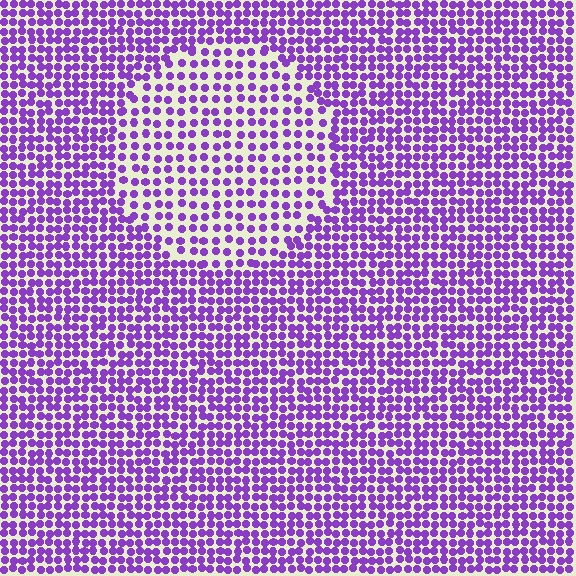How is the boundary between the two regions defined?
The boundary is defined by a change in element density (approximately 1.7x ratio). All elements are the same color, size, and shape.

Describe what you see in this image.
The image contains small purple elements arranged at two different densities. A circle-shaped region is visible where the elements are less densely packed than the surrounding area.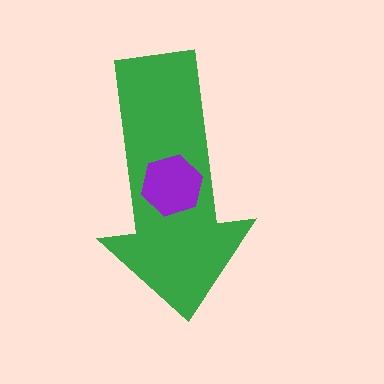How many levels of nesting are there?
2.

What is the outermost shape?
The green arrow.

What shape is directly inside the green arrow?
The purple hexagon.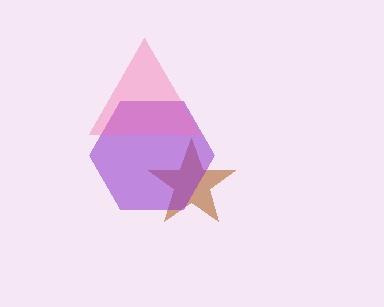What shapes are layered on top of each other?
The layered shapes are: a brown star, a purple hexagon, a pink triangle.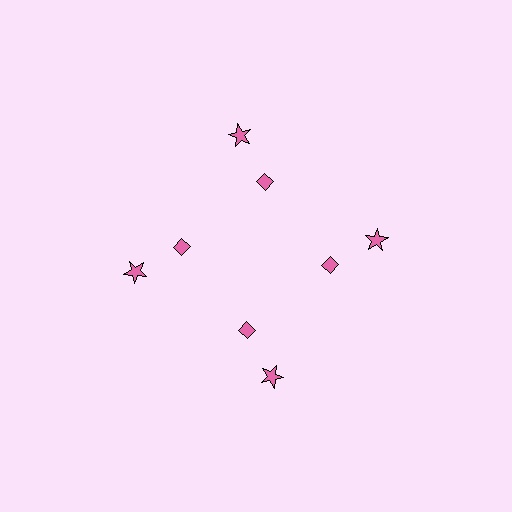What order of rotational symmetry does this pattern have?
This pattern has 4-fold rotational symmetry.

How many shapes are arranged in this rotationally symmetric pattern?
There are 8 shapes, arranged in 4 groups of 2.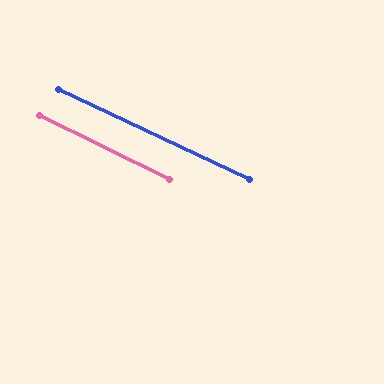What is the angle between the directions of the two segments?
Approximately 1 degree.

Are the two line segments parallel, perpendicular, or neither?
Parallel — their directions differ by only 0.8°.